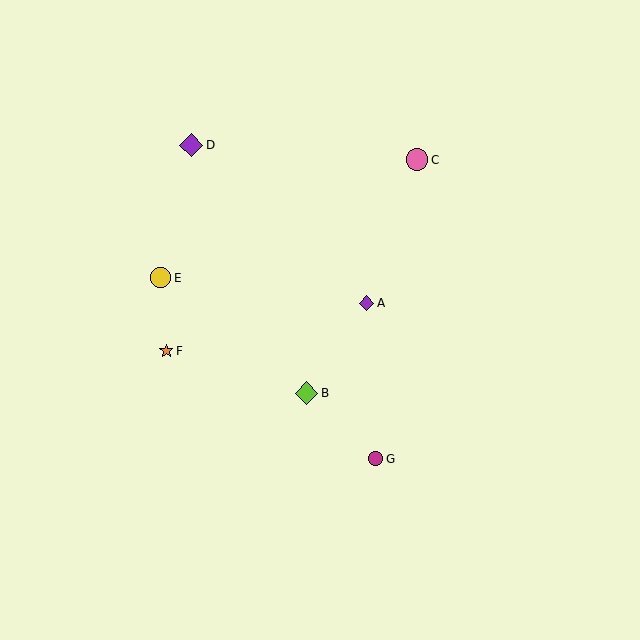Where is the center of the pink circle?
The center of the pink circle is at (417, 160).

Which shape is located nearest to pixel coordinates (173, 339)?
The orange star (labeled F) at (166, 351) is nearest to that location.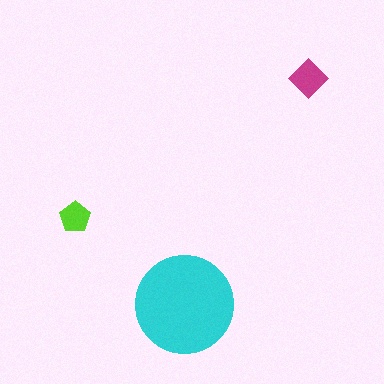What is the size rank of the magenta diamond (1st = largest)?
2nd.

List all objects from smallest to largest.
The lime pentagon, the magenta diamond, the cyan circle.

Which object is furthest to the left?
The lime pentagon is leftmost.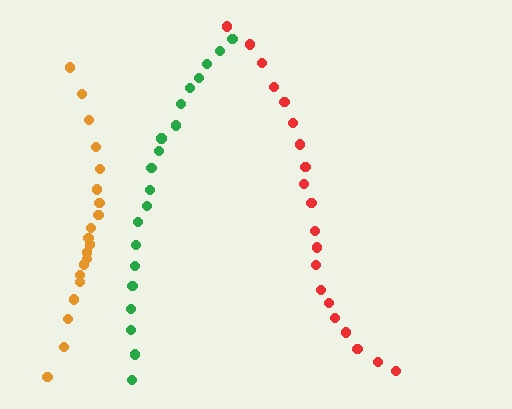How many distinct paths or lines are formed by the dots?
There are 3 distinct paths.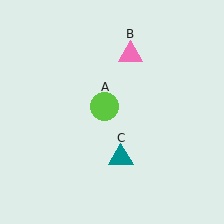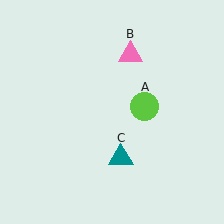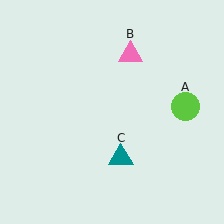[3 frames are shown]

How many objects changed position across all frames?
1 object changed position: lime circle (object A).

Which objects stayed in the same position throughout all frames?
Pink triangle (object B) and teal triangle (object C) remained stationary.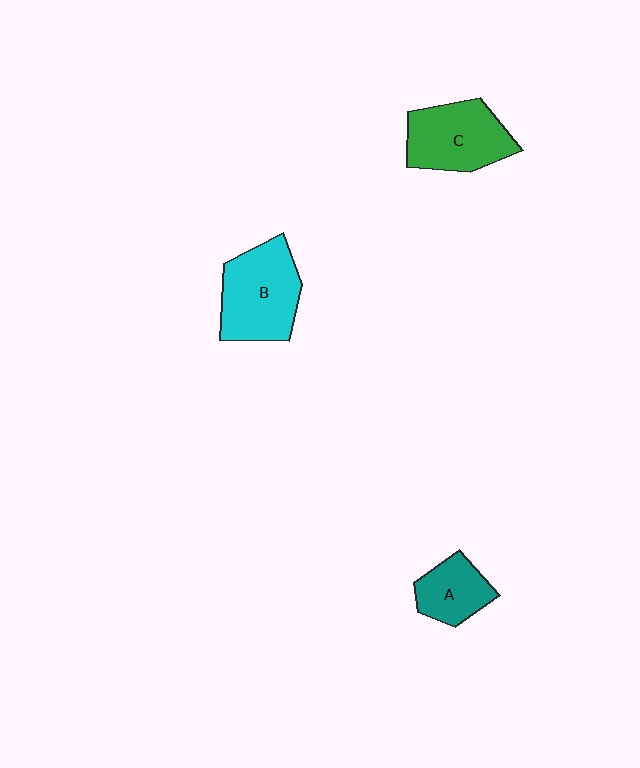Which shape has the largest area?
Shape B (cyan).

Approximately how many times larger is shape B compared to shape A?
Approximately 1.8 times.